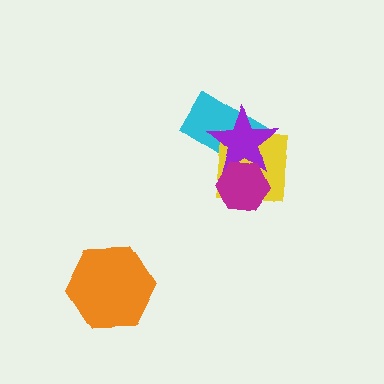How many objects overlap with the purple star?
3 objects overlap with the purple star.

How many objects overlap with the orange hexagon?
0 objects overlap with the orange hexagon.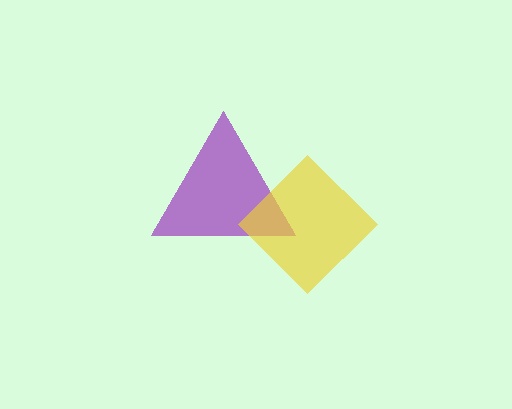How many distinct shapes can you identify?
There are 2 distinct shapes: a purple triangle, a yellow diamond.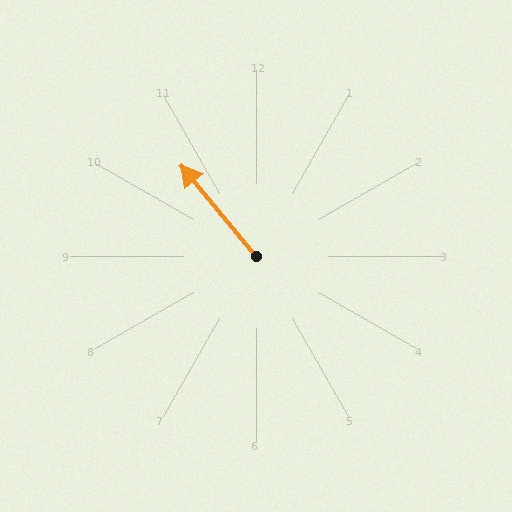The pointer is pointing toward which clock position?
Roughly 11 o'clock.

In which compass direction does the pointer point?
Northwest.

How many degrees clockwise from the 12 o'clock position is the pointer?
Approximately 320 degrees.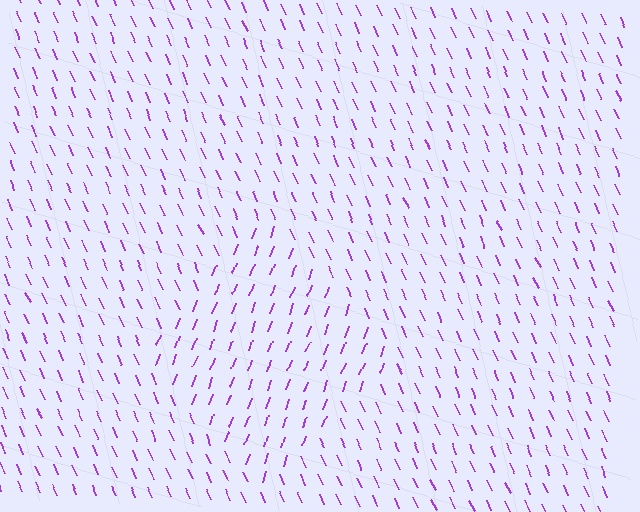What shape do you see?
I see a diamond.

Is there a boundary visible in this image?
Yes, there is a texture boundary formed by a change in line orientation.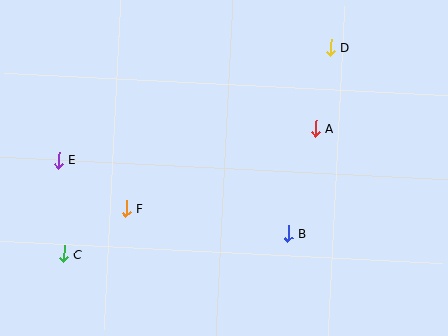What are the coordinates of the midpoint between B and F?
The midpoint between B and F is at (207, 221).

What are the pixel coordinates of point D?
Point D is at (331, 48).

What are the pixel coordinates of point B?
Point B is at (288, 234).